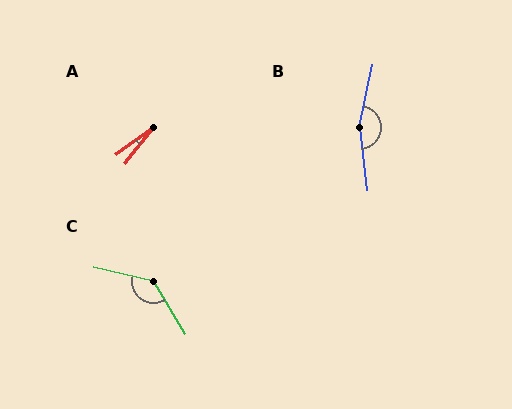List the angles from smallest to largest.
A (16°), C (134°), B (161°).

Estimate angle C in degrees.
Approximately 134 degrees.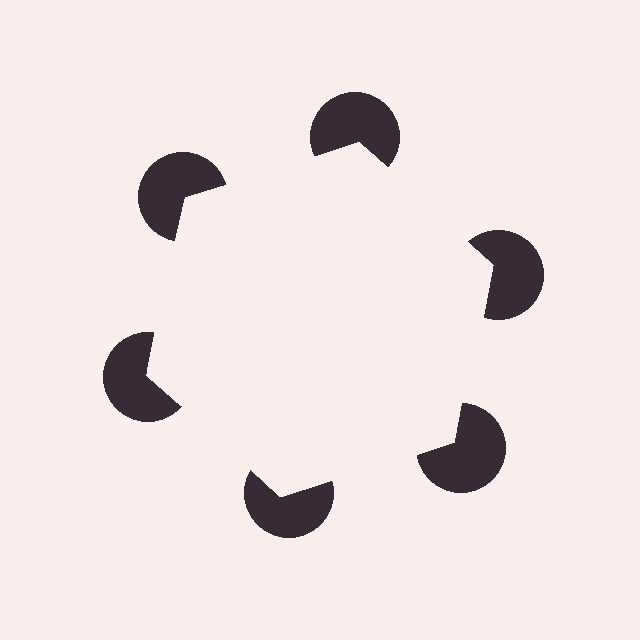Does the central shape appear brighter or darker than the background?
It typically appears slightly brighter than the background, even though no actual brightness change is drawn.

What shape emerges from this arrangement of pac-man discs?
An illusory hexagon — its edges are inferred from the aligned wedge cuts in the pac-man discs, not physically drawn.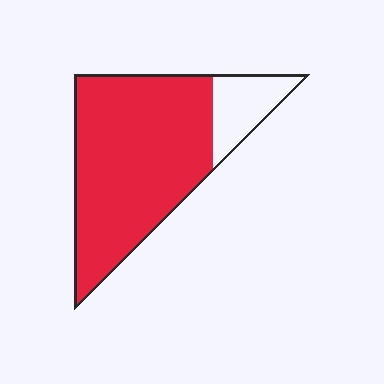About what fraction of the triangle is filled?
About five sixths (5/6).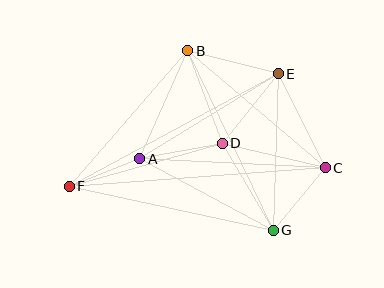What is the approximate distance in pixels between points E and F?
The distance between E and F is approximately 237 pixels.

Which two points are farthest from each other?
Points C and F are farthest from each other.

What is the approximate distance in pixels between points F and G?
The distance between F and G is approximately 208 pixels.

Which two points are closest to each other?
Points A and F are closest to each other.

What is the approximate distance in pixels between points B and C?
The distance between B and C is approximately 180 pixels.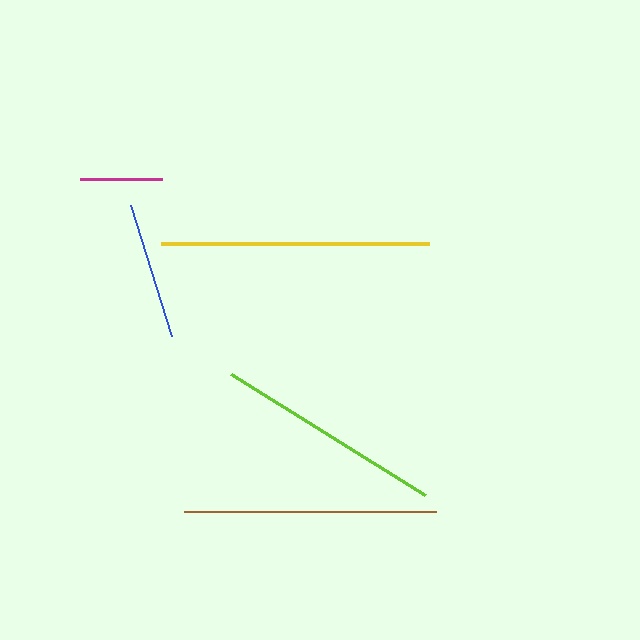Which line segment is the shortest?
The magenta line is the shortest at approximately 82 pixels.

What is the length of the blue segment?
The blue segment is approximately 137 pixels long.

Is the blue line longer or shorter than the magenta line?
The blue line is longer than the magenta line.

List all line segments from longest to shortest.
From longest to shortest: yellow, brown, lime, blue, magenta.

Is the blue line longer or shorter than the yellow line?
The yellow line is longer than the blue line.